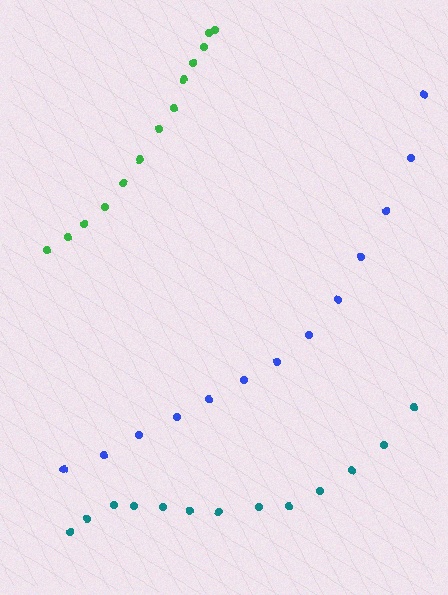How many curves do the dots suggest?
There are 3 distinct paths.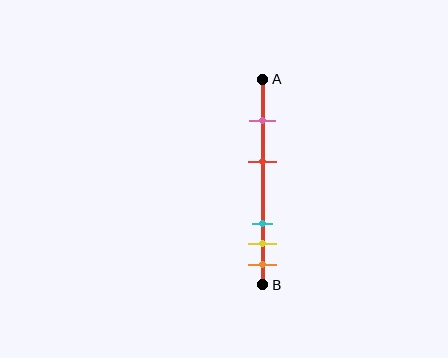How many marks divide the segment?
There are 5 marks dividing the segment.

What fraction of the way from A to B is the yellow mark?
The yellow mark is approximately 80% (0.8) of the way from A to B.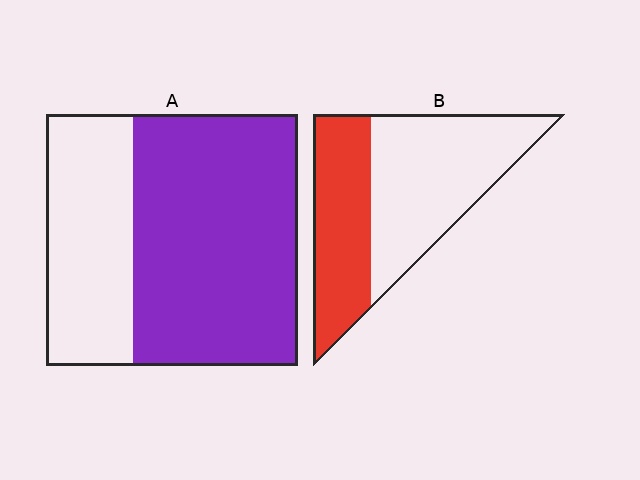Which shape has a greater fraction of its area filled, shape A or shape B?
Shape A.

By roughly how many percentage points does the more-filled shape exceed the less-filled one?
By roughly 25 percentage points (A over B).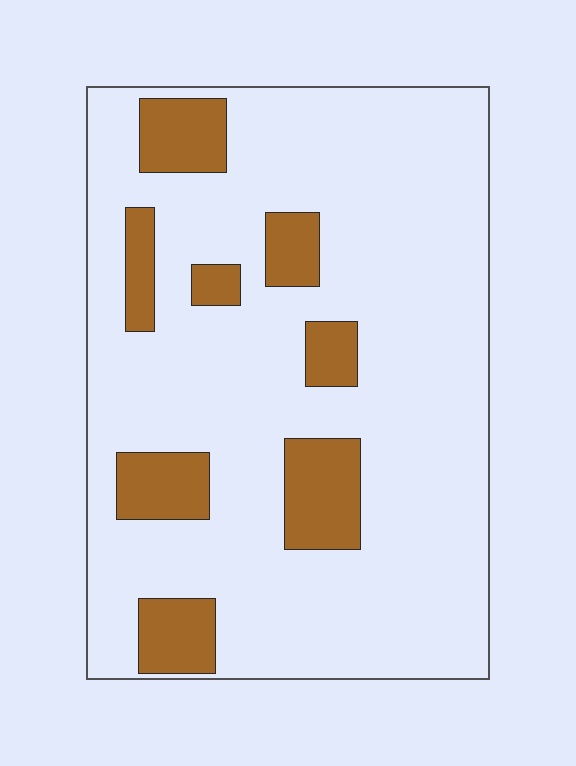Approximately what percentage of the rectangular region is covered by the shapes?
Approximately 15%.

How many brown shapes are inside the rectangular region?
8.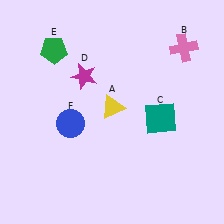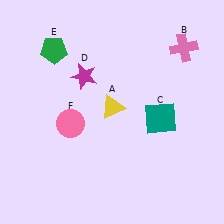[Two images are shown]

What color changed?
The circle (F) changed from blue in Image 1 to pink in Image 2.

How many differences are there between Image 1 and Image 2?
There is 1 difference between the two images.